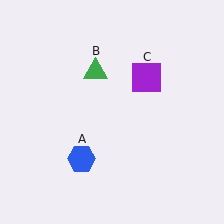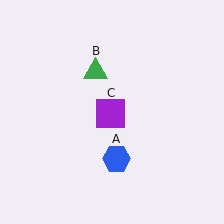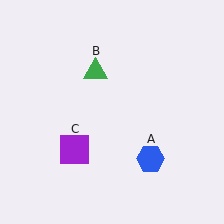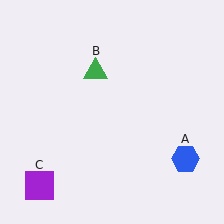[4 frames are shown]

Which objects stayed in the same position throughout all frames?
Green triangle (object B) remained stationary.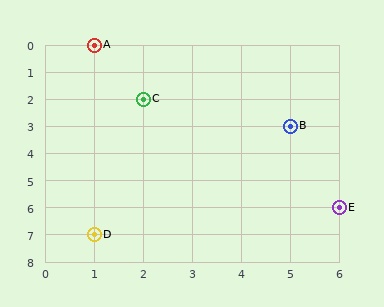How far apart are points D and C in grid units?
Points D and C are 1 column and 5 rows apart (about 5.1 grid units diagonally).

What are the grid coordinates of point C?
Point C is at grid coordinates (2, 2).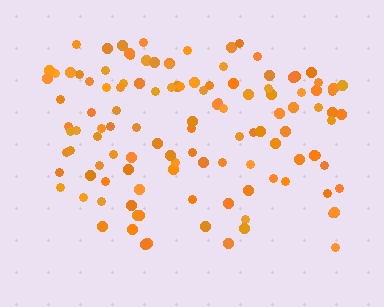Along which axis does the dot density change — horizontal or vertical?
Vertical.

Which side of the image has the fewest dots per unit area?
The bottom.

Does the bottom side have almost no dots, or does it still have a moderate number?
Still a moderate number, just noticeably fewer than the top.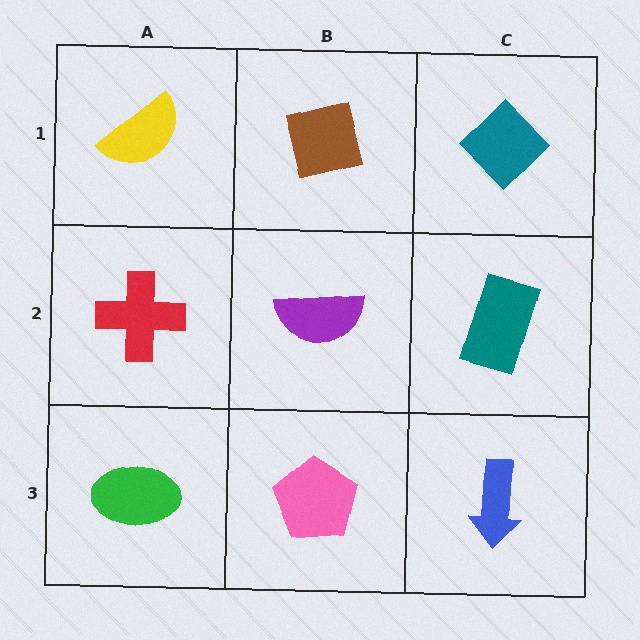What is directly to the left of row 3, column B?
A green ellipse.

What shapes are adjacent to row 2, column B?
A brown square (row 1, column B), a pink pentagon (row 3, column B), a red cross (row 2, column A), a teal rectangle (row 2, column C).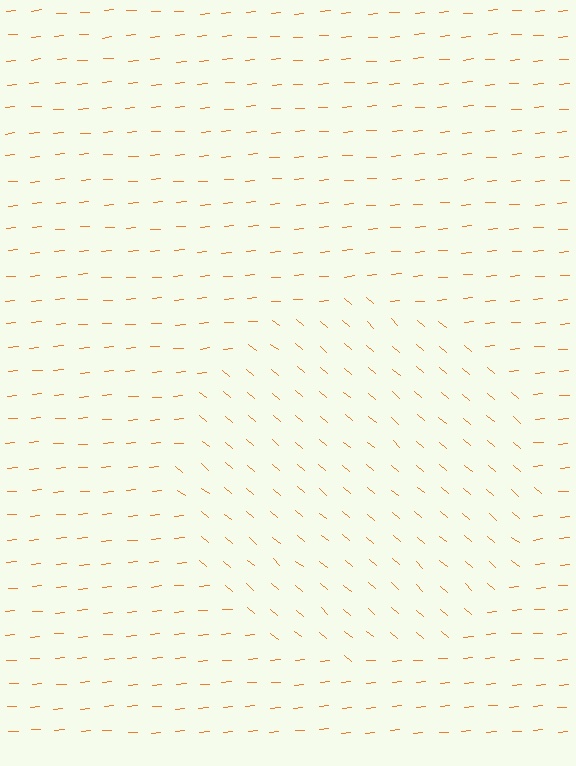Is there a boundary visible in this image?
Yes, there is a texture boundary formed by a change in line orientation.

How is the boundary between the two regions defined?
The boundary is defined purely by a change in line orientation (approximately 45 degrees difference). All lines are the same color and thickness.